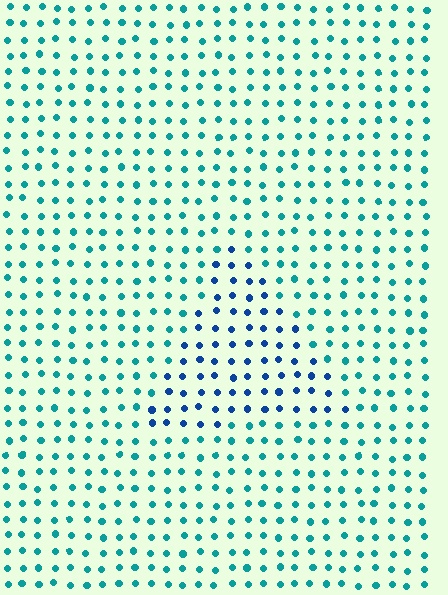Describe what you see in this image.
The image is filled with small teal elements in a uniform arrangement. A triangle-shaped region is visible where the elements are tinted to a slightly different hue, forming a subtle color boundary.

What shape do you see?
I see a triangle.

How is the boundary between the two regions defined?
The boundary is defined purely by a slight shift in hue (about 39 degrees). Spacing, size, and orientation are identical on both sides.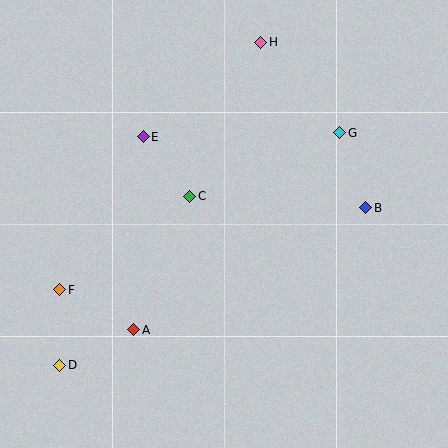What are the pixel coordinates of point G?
Point G is at (340, 133).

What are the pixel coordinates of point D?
Point D is at (60, 365).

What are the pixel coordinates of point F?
Point F is at (60, 290).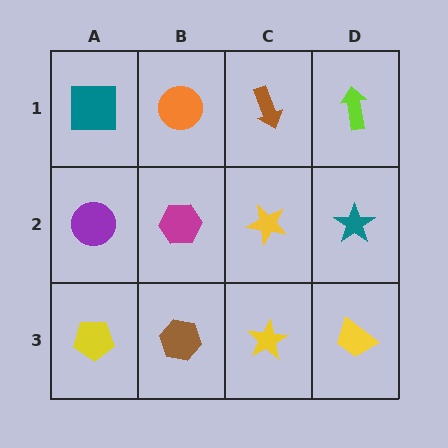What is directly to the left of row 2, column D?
A yellow star.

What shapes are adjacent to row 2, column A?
A teal square (row 1, column A), a yellow pentagon (row 3, column A), a magenta hexagon (row 2, column B).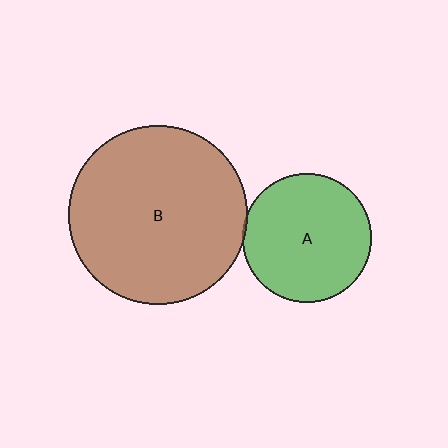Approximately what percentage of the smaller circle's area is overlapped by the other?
Approximately 5%.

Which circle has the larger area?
Circle B (brown).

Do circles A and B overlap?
Yes.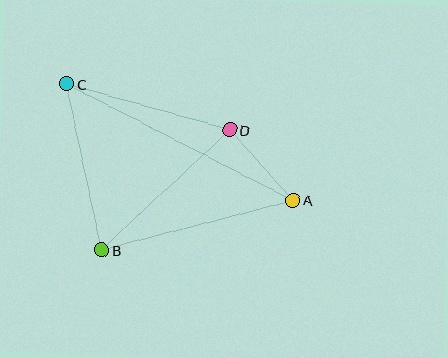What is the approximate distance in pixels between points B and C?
The distance between B and C is approximately 170 pixels.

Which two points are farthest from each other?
Points A and C are farthest from each other.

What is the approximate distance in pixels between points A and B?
The distance between A and B is approximately 198 pixels.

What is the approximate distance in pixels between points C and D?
The distance between C and D is approximately 170 pixels.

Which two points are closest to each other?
Points A and D are closest to each other.